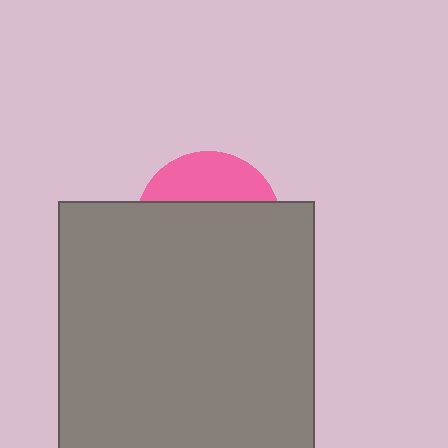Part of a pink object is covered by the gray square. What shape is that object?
It is a circle.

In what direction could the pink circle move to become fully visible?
The pink circle could move up. That would shift it out from behind the gray square entirely.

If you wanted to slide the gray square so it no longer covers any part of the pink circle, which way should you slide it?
Slide it down — that is the most direct way to separate the two shapes.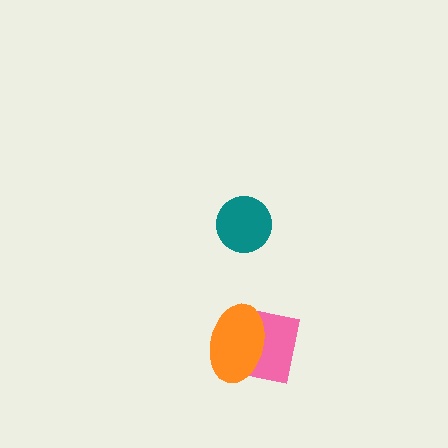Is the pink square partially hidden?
Yes, it is partially covered by another shape.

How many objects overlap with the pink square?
1 object overlaps with the pink square.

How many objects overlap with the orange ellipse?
1 object overlaps with the orange ellipse.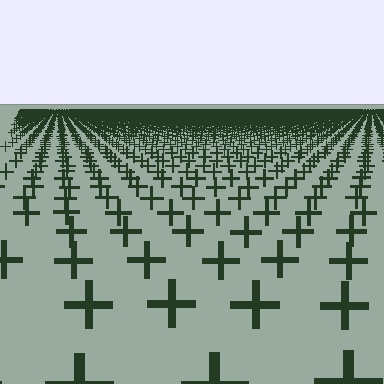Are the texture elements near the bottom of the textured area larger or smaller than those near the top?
Larger. Near the bottom, elements are closer to the viewer and appear at a bigger on-screen size.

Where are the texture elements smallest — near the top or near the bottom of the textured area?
Near the top.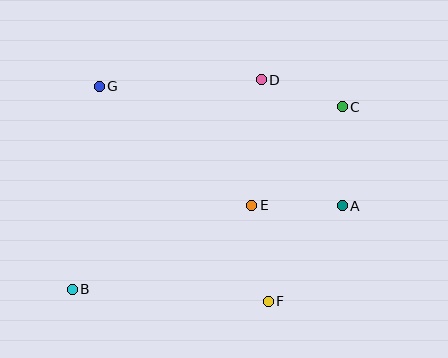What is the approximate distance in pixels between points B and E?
The distance between B and E is approximately 198 pixels.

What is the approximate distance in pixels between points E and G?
The distance between E and G is approximately 194 pixels.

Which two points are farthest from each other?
Points B and C are farthest from each other.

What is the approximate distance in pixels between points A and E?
The distance between A and E is approximately 91 pixels.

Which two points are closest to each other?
Points C and D are closest to each other.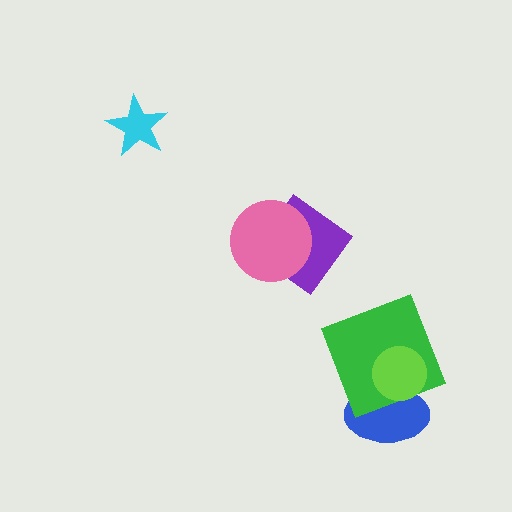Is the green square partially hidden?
Yes, it is partially covered by another shape.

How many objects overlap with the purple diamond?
1 object overlaps with the purple diamond.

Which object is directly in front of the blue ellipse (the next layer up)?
The green square is directly in front of the blue ellipse.